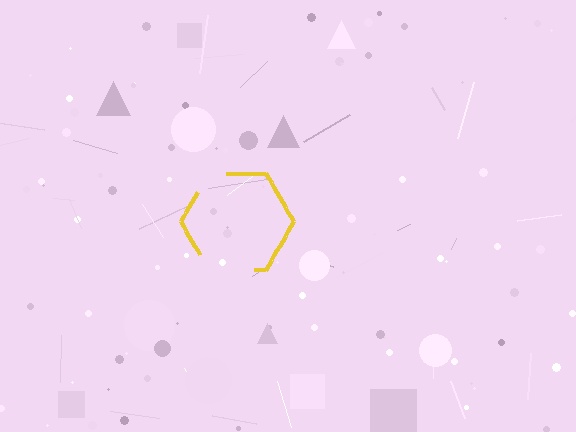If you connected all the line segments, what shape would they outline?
They would outline a hexagon.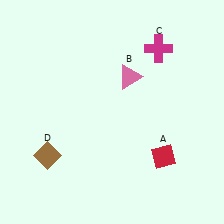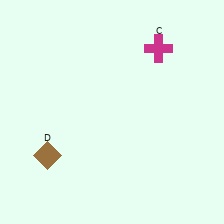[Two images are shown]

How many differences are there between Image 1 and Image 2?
There are 2 differences between the two images.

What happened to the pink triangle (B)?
The pink triangle (B) was removed in Image 2. It was in the top-right area of Image 1.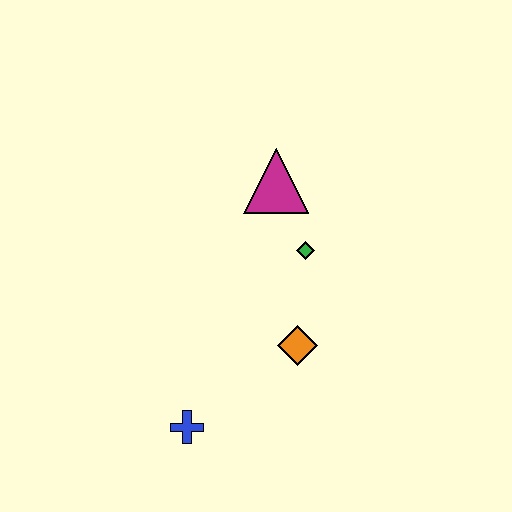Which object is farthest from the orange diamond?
The magenta triangle is farthest from the orange diamond.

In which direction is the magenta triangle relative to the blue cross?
The magenta triangle is above the blue cross.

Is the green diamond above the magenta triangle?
No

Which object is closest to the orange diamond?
The green diamond is closest to the orange diamond.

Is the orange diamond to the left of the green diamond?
Yes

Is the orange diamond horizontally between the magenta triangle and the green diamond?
Yes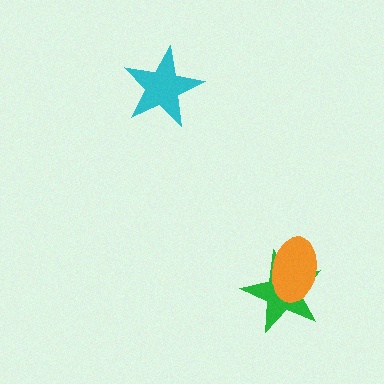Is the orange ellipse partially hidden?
No, no other shape covers it.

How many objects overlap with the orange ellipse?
1 object overlaps with the orange ellipse.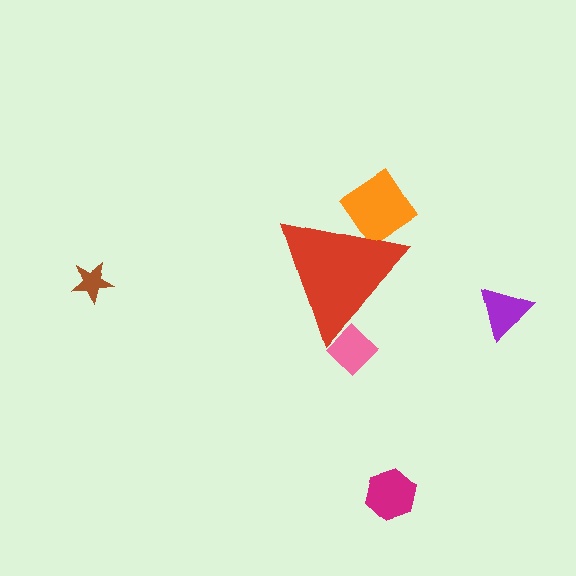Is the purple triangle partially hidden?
No, the purple triangle is fully visible.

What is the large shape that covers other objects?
A red triangle.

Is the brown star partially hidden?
No, the brown star is fully visible.